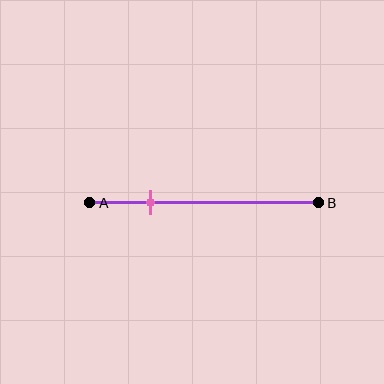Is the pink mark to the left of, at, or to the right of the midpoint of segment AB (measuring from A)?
The pink mark is to the left of the midpoint of segment AB.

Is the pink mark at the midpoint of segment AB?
No, the mark is at about 25% from A, not at the 50% midpoint.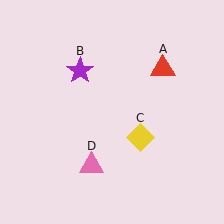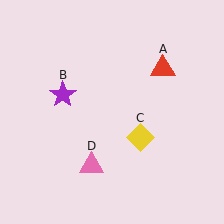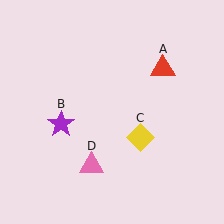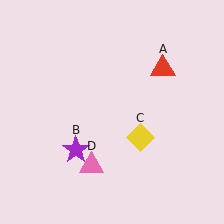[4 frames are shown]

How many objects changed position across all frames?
1 object changed position: purple star (object B).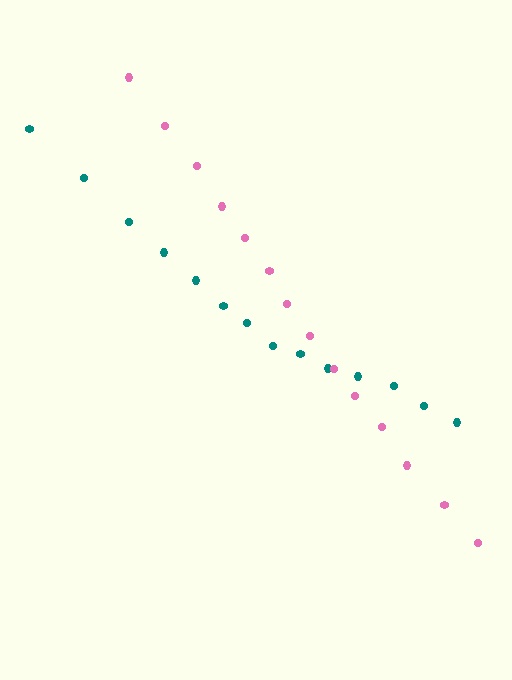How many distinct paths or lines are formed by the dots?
There are 2 distinct paths.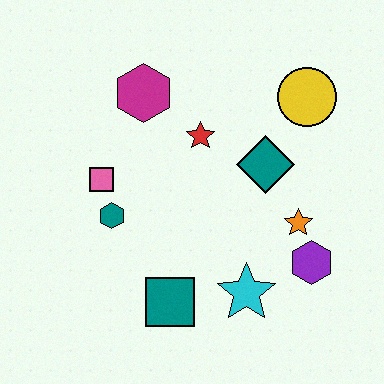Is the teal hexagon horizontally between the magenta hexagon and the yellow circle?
No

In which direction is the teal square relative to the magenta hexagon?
The teal square is below the magenta hexagon.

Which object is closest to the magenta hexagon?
The red star is closest to the magenta hexagon.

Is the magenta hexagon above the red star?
Yes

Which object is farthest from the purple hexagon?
The magenta hexagon is farthest from the purple hexagon.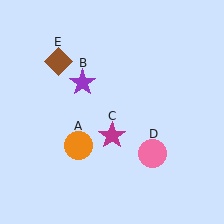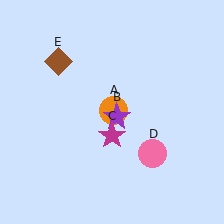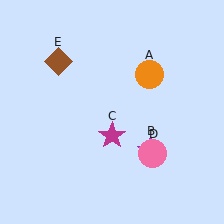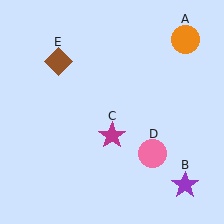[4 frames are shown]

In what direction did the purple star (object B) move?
The purple star (object B) moved down and to the right.